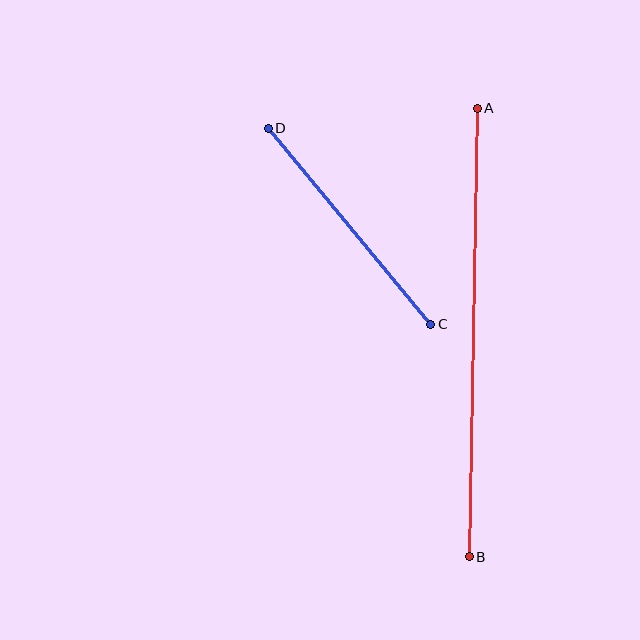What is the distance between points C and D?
The distance is approximately 255 pixels.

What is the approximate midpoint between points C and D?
The midpoint is at approximately (350, 226) pixels.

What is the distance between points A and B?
The distance is approximately 449 pixels.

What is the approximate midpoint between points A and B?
The midpoint is at approximately (473, 332) pixels.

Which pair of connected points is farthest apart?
Points A and B are farthest apart.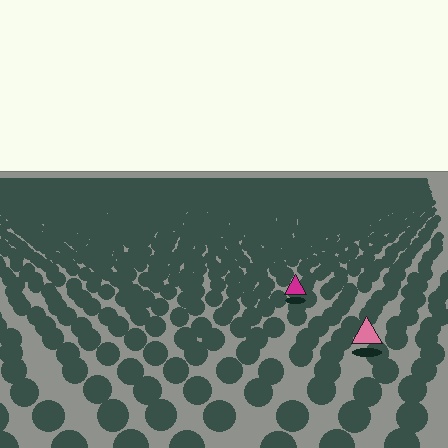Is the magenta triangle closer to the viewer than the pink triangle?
No. The pink triangle is closer — you can tell from the texture gradient: the ground texture is coarser near it.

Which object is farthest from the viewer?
The magenta triangle is farthest from the viewer. It appears smaller and the ground texture around it is denser.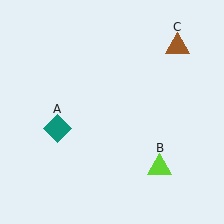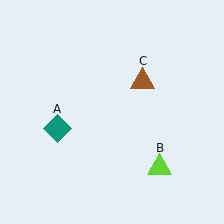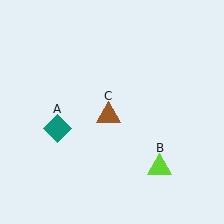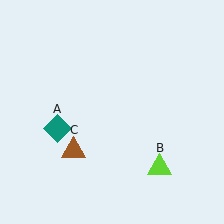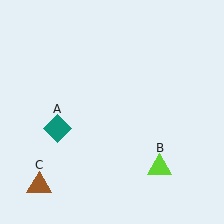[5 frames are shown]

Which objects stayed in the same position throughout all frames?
Teal diamond (object A) and lime triangle (object B) remained stationary.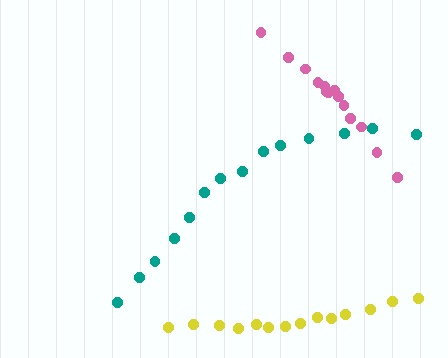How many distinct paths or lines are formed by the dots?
There are 3 distinct paths.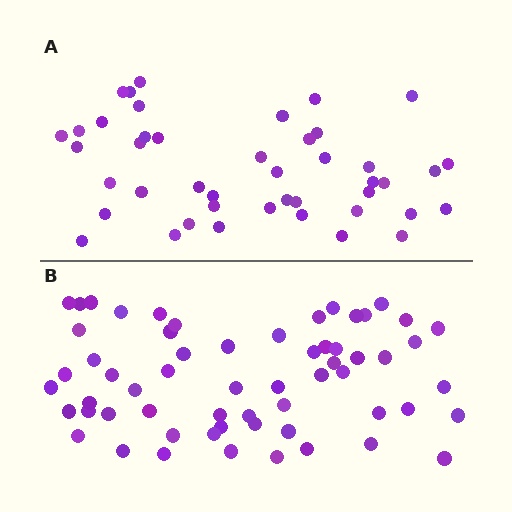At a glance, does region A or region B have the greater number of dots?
Region B (the bottom region) has more dots.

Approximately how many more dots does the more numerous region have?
Region B has approximately 15 more dots than region A.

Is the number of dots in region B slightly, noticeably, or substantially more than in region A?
Region B has noticeably more, but not dramatically so. The ratio is roughly 1.4 to 1.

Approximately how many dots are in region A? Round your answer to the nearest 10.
About 40 dots. (The exact count is 44, which rounds to 40.)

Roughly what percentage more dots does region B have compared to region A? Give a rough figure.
About 35% more.